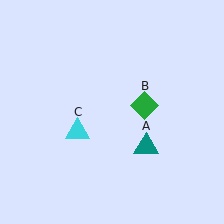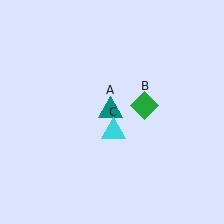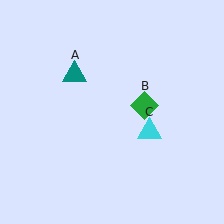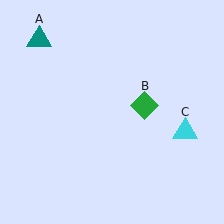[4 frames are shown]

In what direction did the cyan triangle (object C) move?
The cyan triangle (object C) moved right.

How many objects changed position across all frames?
2 objects changed position: teal triangle (object A), cyan triangle (object C).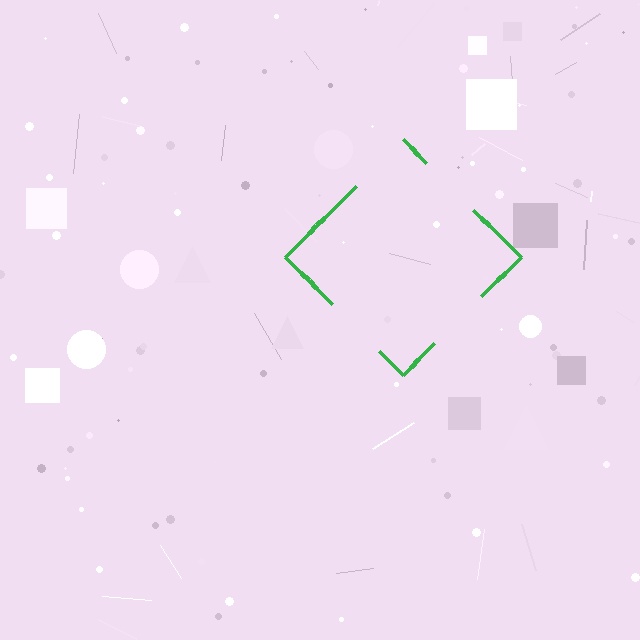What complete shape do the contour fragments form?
The contour fragments form a diamond.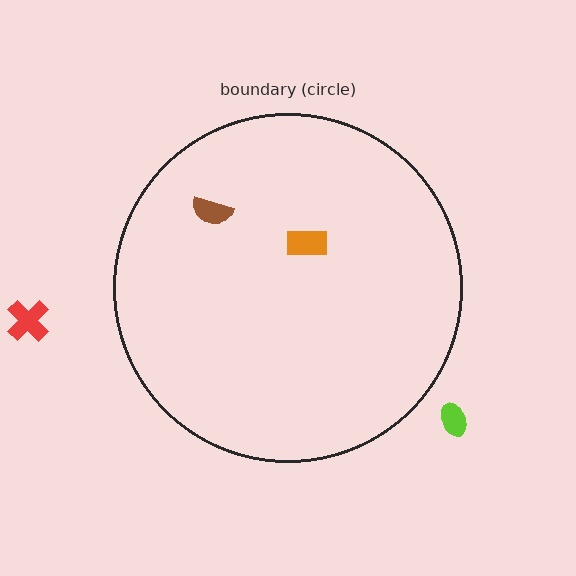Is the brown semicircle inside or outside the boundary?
Inside.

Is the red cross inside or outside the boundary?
Outside.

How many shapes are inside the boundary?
2 inside, 2 outside.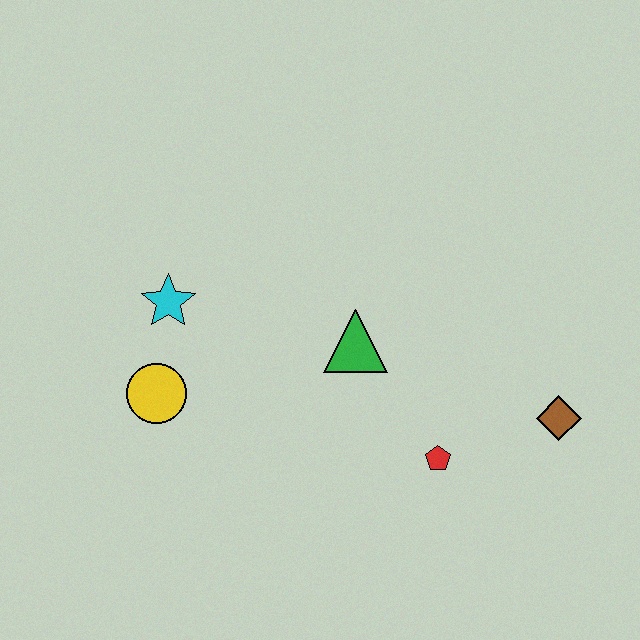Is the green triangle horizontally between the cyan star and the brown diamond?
Yes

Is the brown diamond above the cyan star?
No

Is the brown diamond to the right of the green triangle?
Yes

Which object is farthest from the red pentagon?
The cyan star is farthest from the red pentagon.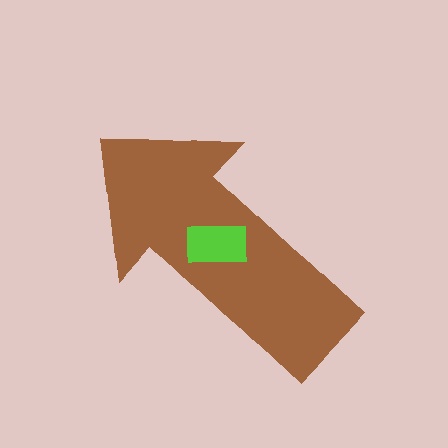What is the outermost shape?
The brown arrow.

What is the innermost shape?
The lime rectangle.